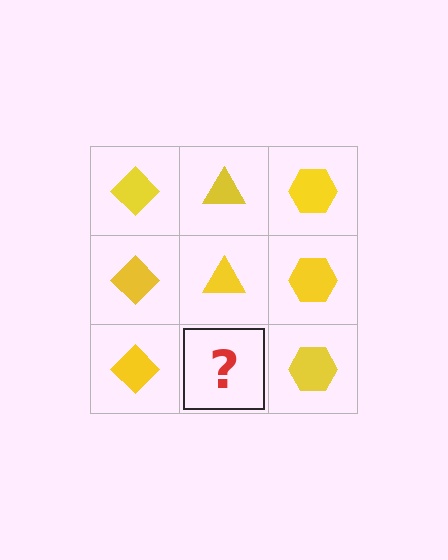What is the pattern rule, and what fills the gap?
The rule is that each column has a consistent shape. The gap should be filled with a yellow triangle.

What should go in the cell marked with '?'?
The missing cell should contain a yellow triangle.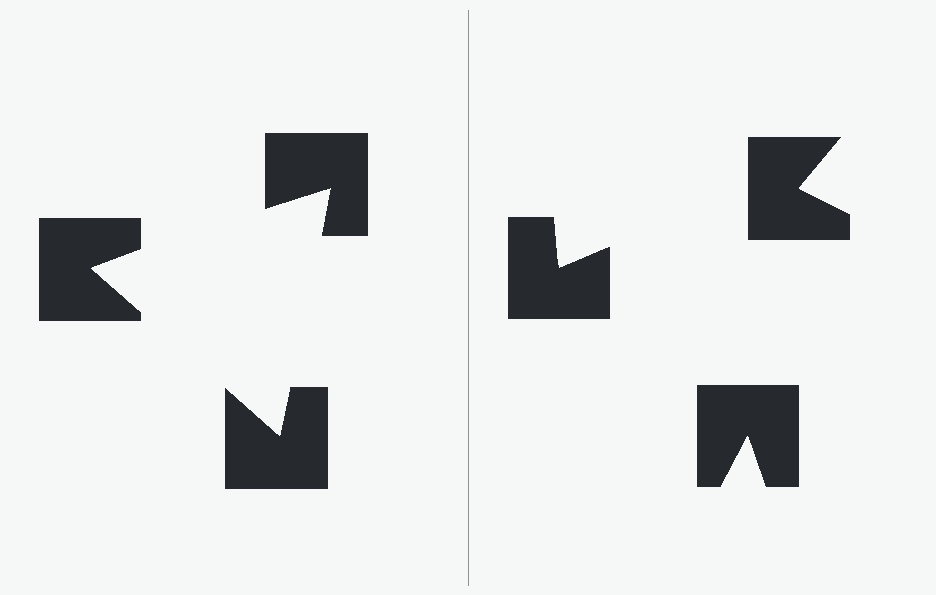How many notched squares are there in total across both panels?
6 — 3 on each side.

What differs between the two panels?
The notched squares are positioned identically on both sides; only the wedge orientations differ. On the left they align to a triangle; on the right they are misaligned.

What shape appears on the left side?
An illusory triangle.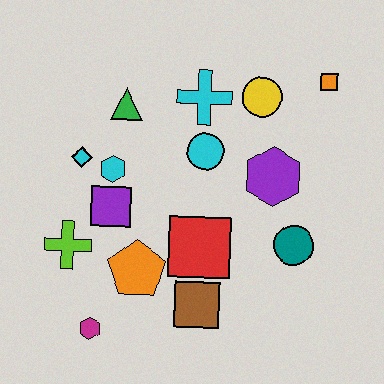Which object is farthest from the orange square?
The magenta hexagon is farthest from the orange square.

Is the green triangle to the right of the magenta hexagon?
Yes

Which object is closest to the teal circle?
The purple hexagon is closest to the teal circle.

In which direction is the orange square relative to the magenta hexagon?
The orange square is above the magenta hexagon.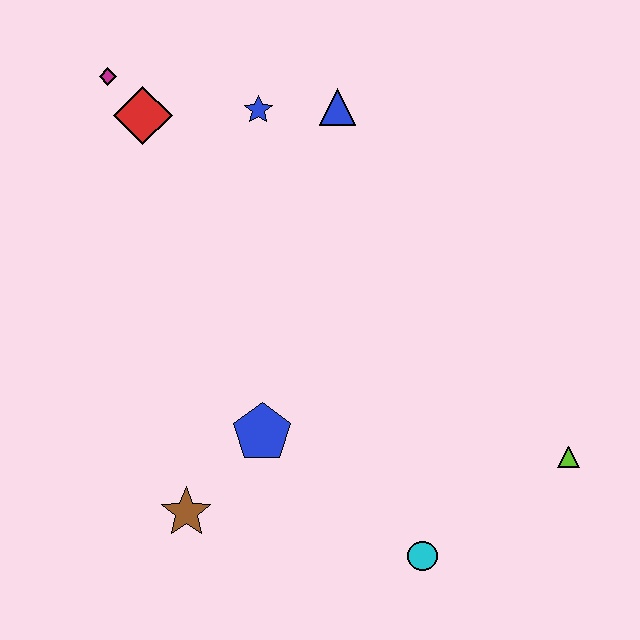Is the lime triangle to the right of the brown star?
Yes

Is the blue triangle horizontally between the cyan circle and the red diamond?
Yes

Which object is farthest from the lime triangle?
The magenta diamond is farthest from the lime triangle.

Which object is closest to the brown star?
The blue pentagon is closest to the brown star.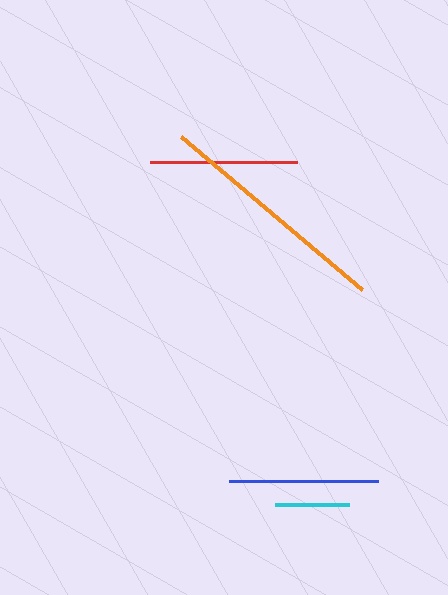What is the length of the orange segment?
The orange segment is approximately 237 pixels long.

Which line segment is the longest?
The orange line is the longest at approximately 237 pixels.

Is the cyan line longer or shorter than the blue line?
The blue line is longer than the cyan line.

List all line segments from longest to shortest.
From longest to shortest: orange, blue, red, cyan.